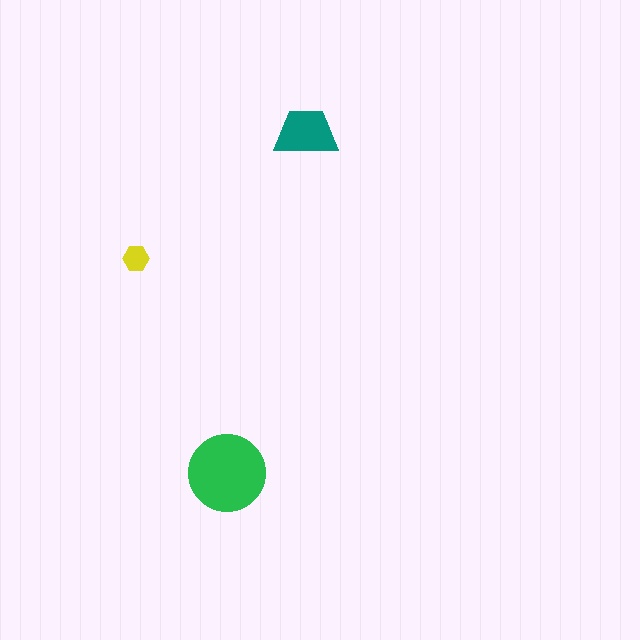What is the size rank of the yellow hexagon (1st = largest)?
3rd.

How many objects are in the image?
There are 3 objects in the image.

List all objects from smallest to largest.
The yellow hexagon, the teal trapezoid, the green circle.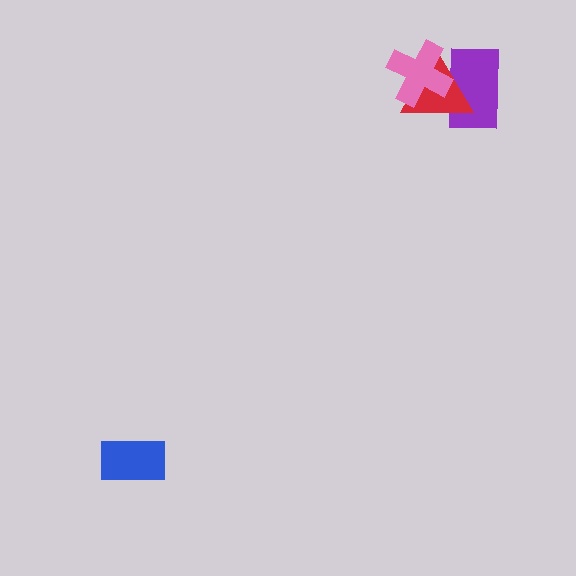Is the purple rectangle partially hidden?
Yes, it is partially covered by another shape.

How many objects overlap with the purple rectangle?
2 objects overlap with the purple rectangle.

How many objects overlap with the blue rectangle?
0 objects overlap with the blue rectangle.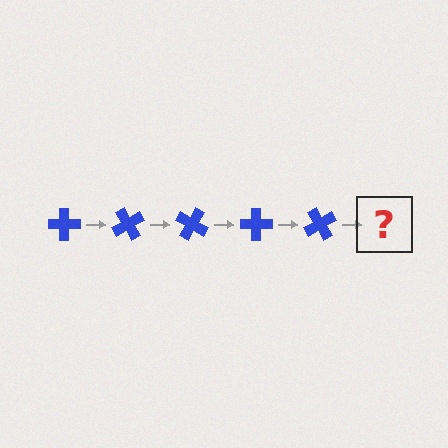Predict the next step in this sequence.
The next step is a blue cross rotated 300 degrees.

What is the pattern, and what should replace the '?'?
The pattern is that the cross rotates 60 degrees each step. The '?' should be a blue cross rotated 300 degrees.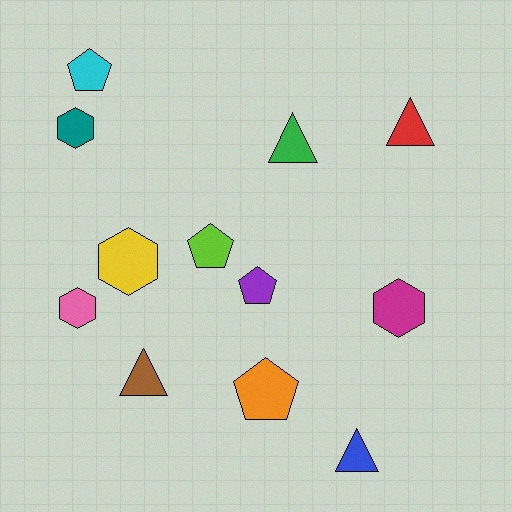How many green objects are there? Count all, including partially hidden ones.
There is 1 green object.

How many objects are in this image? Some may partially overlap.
There are 12 objects.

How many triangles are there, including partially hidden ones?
There are 4 triangles.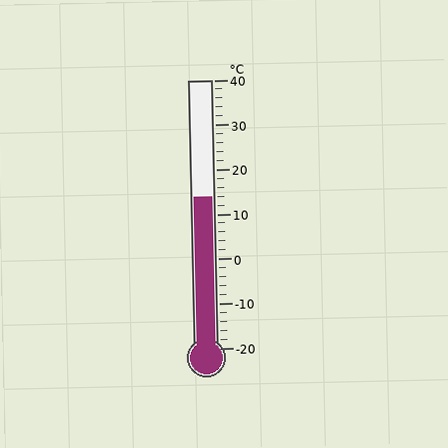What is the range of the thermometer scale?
The thermometer scale ranges from -20°C to 40°C.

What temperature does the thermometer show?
The thermometer shows approximately 14°C.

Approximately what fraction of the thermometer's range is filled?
The thermometer is filled to approximately 55% of its range.